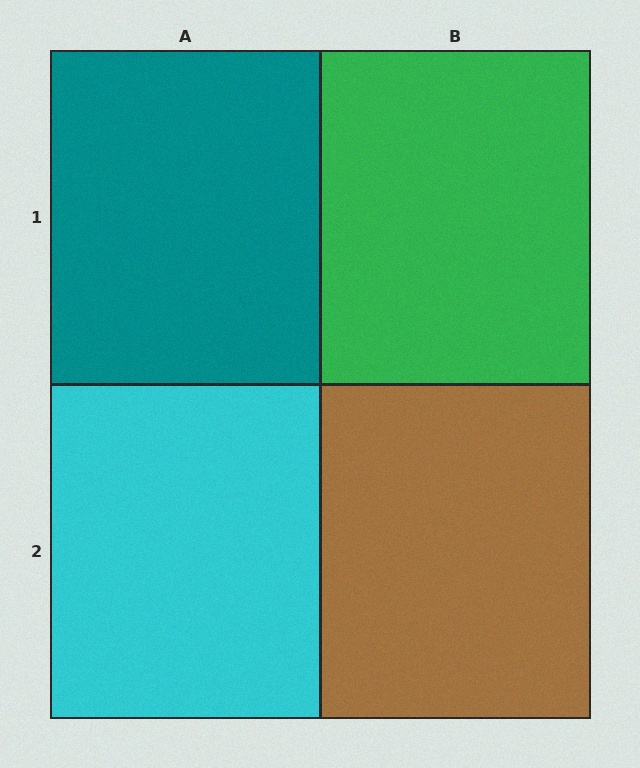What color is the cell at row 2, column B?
Brown.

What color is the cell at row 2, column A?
Cyan.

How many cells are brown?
1 cell is brown.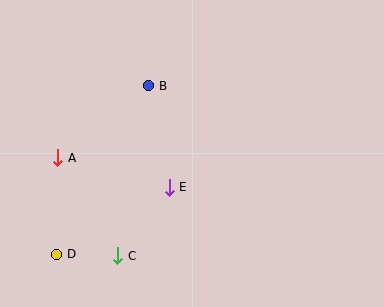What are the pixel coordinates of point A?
Point A is at (58, 158).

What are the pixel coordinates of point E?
Point E is at (169, 187).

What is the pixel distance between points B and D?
The distance between B and D is 192 pixels.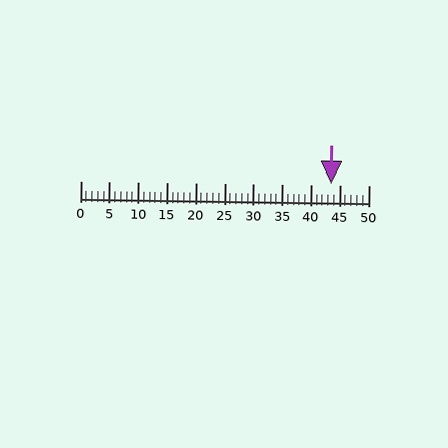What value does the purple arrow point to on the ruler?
The purple arrow points to approximately 44.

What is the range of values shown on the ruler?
The ruler shows values from 0 to 50.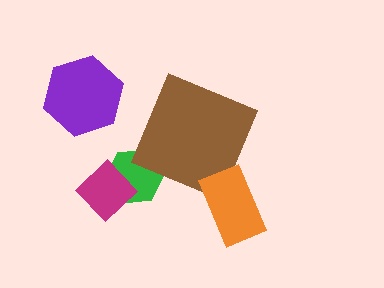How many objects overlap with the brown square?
0 objects overlap with the brown square.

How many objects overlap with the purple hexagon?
0 objects overlap with the purple hexagon.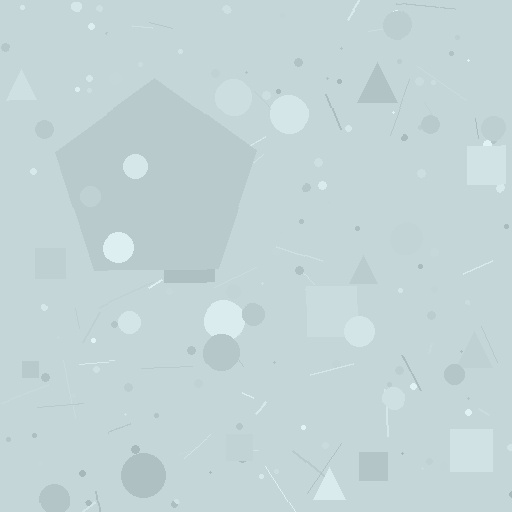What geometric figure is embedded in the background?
A pentagon is embedded in the background.